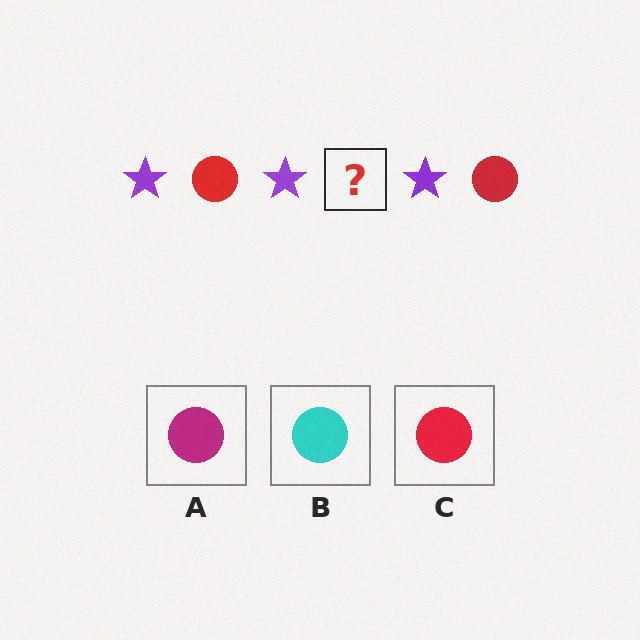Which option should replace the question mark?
Option C.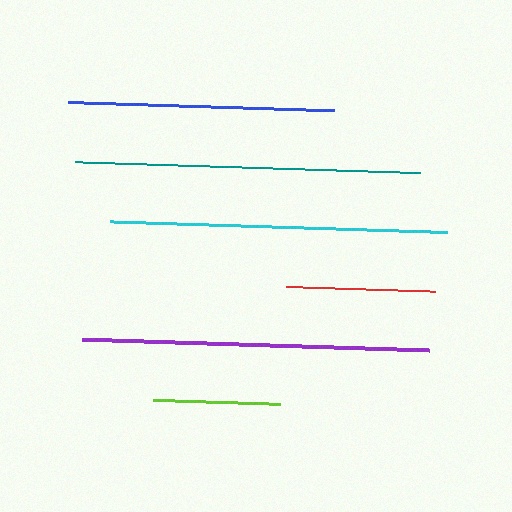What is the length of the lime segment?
The lime segment is approximately 127 pixels long.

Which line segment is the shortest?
The lime line is the shortest at approximately 127 pixels.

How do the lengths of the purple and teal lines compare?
The purple and teal lines are approximately the same length.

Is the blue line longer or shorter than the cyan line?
The cyan line is longer than the blue line.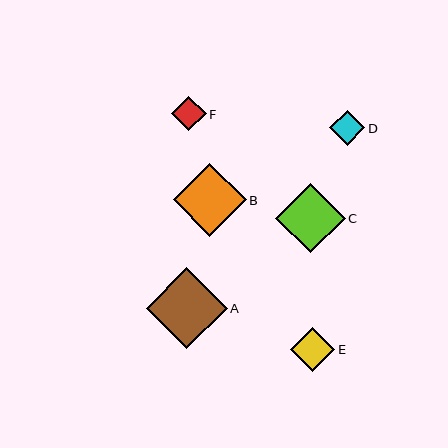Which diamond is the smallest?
Diamond F is the smallest with a size of approximately 34 pixels.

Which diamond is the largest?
Diamond A is the largest with a size of approximately 81 pixels.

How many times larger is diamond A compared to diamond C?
Diamond A is approximately 1.2 times the size of diamond C.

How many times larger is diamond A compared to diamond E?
Diamond A is approximately 1.8 times the size of diamond E.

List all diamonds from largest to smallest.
From largest to smallest: A, B, C, E, D, F.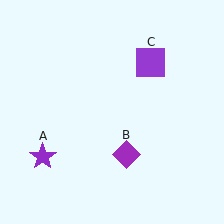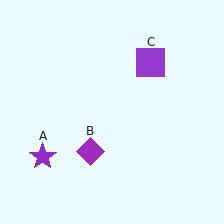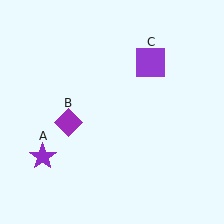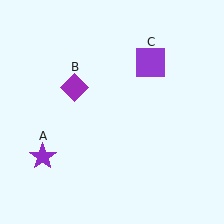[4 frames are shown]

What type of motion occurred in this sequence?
The purple diamond (object B) rotated clockwise around the center of the scene.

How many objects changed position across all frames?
1 object changed position: purple diamond (object B).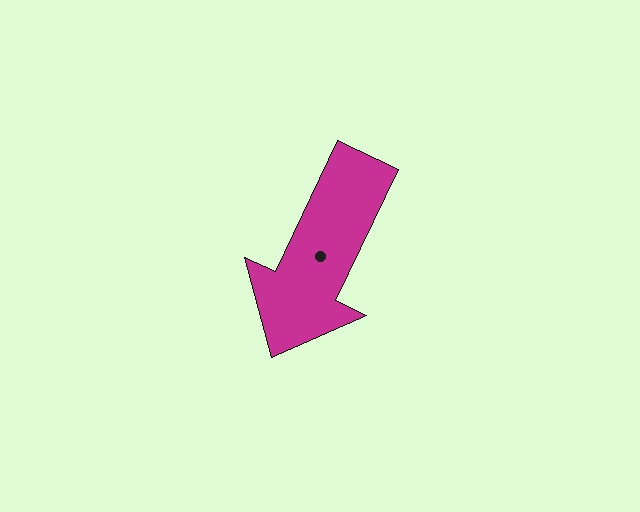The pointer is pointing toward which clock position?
Roughly 7 o'clock.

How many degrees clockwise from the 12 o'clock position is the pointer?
Approximately 205 degrees.